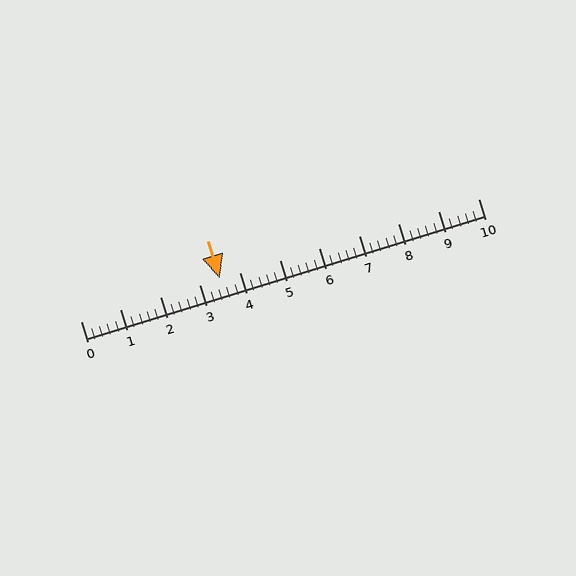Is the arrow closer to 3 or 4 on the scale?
The arrow is closer to 4.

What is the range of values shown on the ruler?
The ruler shows values from 0 to 10.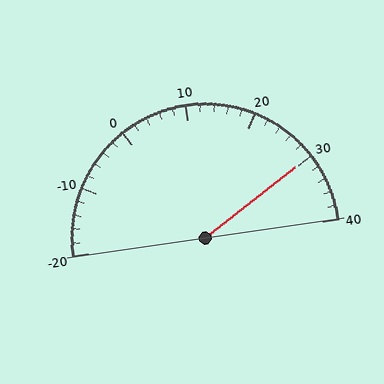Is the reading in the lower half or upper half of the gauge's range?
The reading is in the upper half of the range (-20 to 40).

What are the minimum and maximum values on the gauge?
The gauge ranges from -20 to 40.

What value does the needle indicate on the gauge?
The needle indicates approximately 30.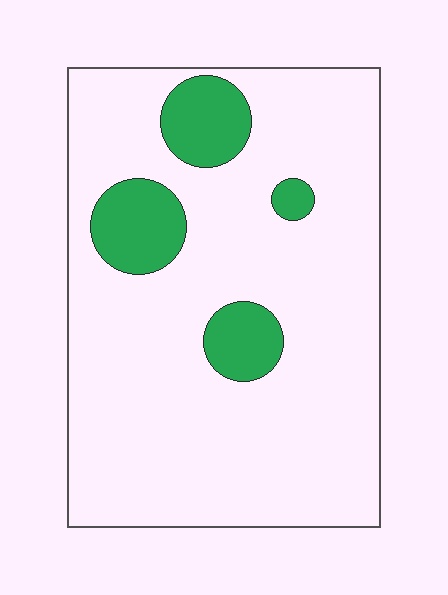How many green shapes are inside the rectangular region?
4.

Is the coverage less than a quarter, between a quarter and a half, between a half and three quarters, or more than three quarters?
Less than a quarter.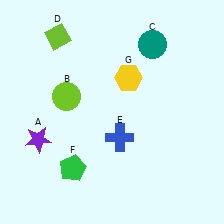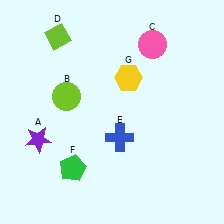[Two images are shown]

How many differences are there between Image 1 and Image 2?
There is 1 difference between the two images.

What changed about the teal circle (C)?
In Image 1, C is teal. In Image 2, it changed to pink.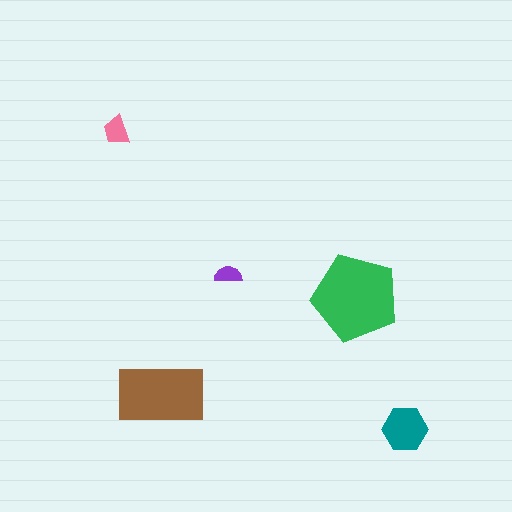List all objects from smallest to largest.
The purple semicircle, the pink trapezoid, the teal hexagon, the brown rectangle, the green pentagon.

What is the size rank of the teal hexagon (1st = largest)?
3rd.